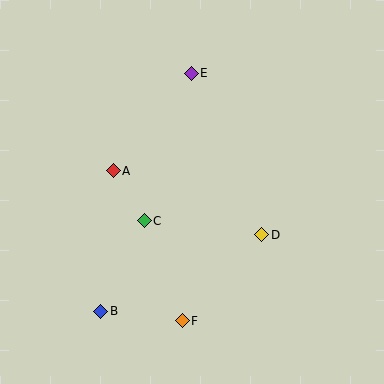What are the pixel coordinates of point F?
Point F is at (182, 321).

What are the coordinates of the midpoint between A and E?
The midpoint between A and E is at (152, 122).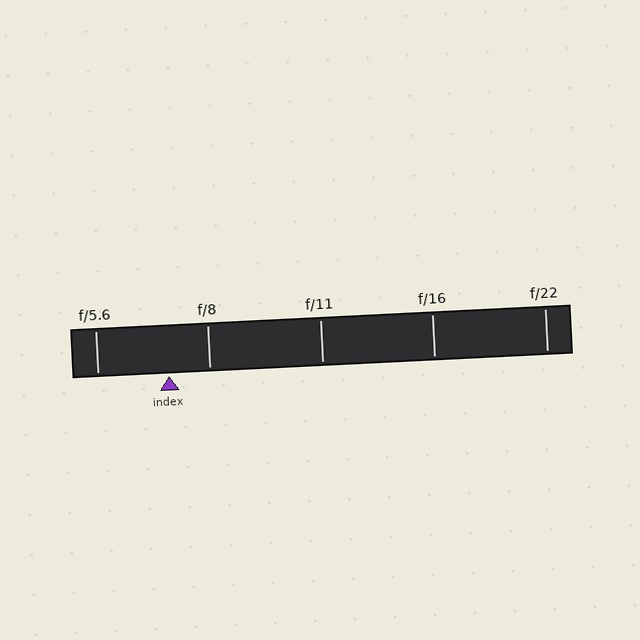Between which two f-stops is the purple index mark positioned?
The index mark is between f/5.6 and f/8.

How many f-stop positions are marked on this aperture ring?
There are 5 f-stop positions marked.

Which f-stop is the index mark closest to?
The index mark is closest to f/8.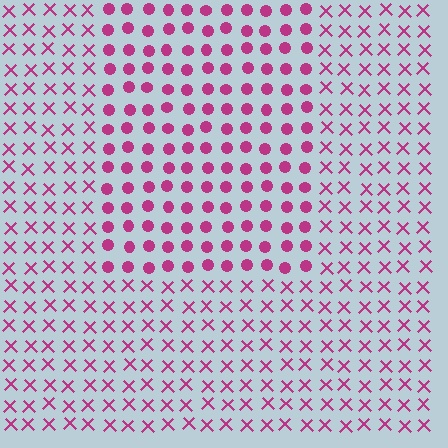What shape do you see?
I see a rectangle.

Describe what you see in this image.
The image is filled with small magenta elements arranged in a uniform grid. A rectangle-shaped region contains circles, while the surrounding area contains X marks. The boundary is defined purely by the change in element shape.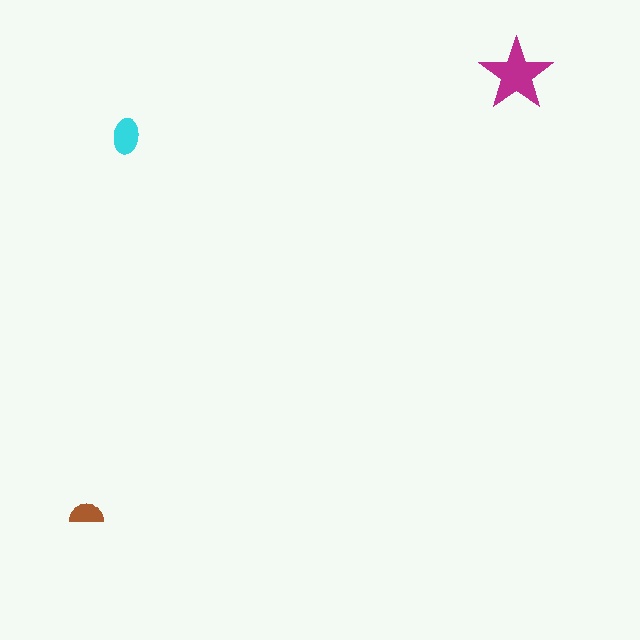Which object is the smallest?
The brown semicircle.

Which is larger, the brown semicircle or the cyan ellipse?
The cyan ellipse.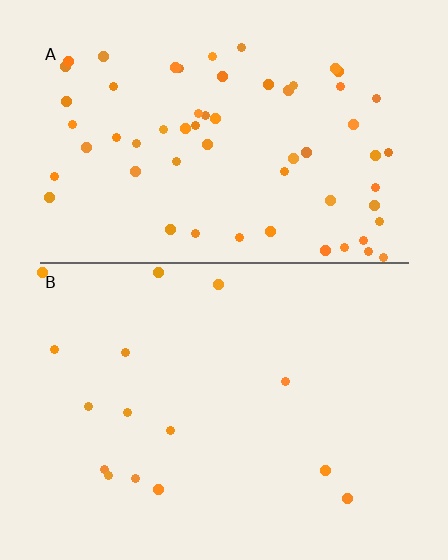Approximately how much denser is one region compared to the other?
Approximately 3.9× — region A over region B.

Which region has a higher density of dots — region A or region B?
A (the top).